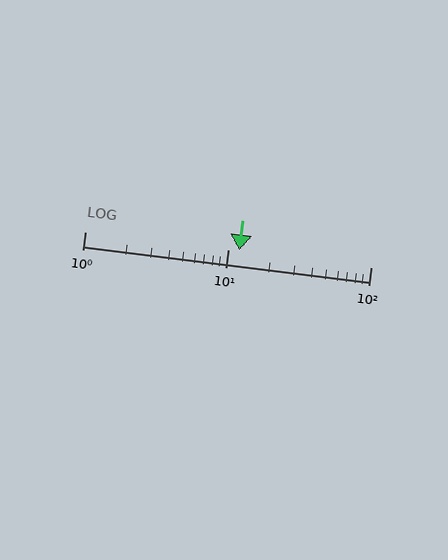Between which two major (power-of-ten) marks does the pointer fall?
The pointer is between 10 and 100.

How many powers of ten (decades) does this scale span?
The scale spans 2 decades, from 1 to 100.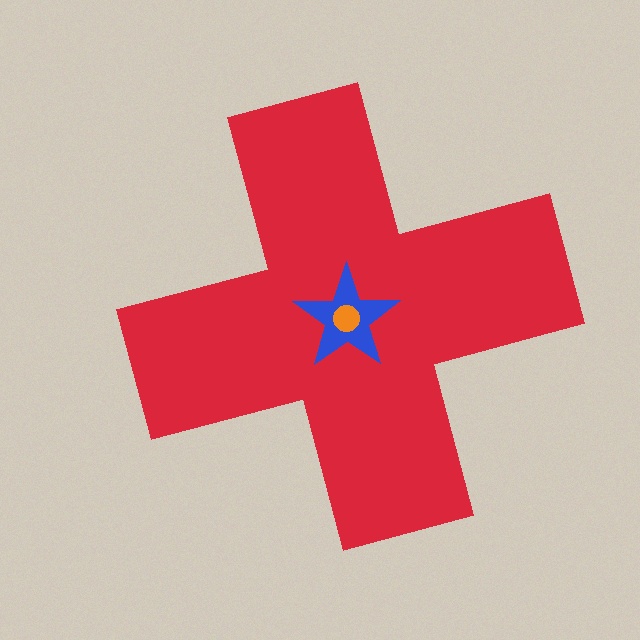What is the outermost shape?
The red cross.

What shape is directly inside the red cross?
The blue star.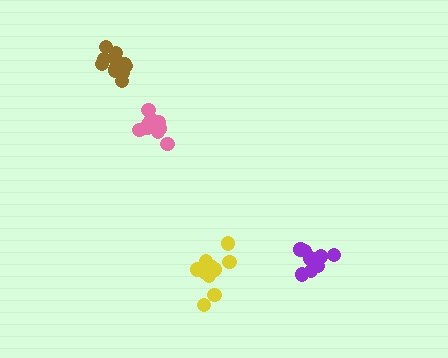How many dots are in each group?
Group 1: 9 dots, Group 2: 9 dots, Group 3: 13 dots, Group 4: 11 dots (42 total).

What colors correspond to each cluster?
The clusters are colored: purple, pink, brown, yellow.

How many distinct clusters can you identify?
There are 4 distinct clusters.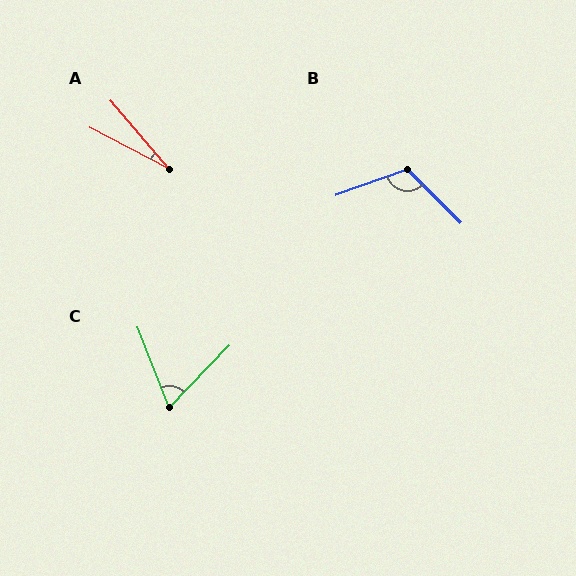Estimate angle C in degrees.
Approximately 66 degrees.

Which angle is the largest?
B, at approximately 115 degrees.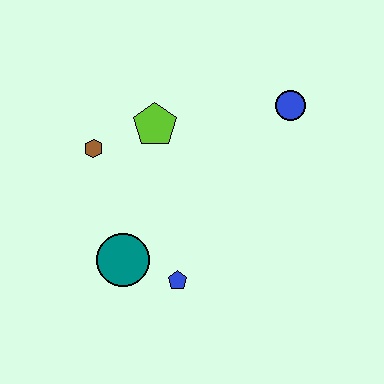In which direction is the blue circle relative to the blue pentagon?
The blue circle is above the blue pentagon.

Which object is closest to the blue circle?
The lime pentagon is closest to the blue circle.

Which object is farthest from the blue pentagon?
The blue circle is farthest from the blue pentagon.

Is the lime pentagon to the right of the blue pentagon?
No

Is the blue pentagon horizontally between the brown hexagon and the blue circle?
Yes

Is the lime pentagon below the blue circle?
Yes